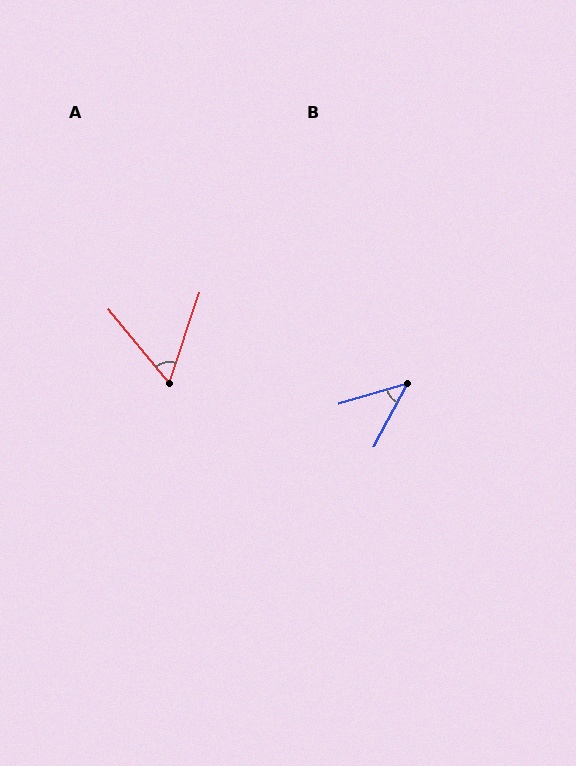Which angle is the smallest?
B, at approximately 46 degrees.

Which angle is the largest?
A, at approximately 58 degrees.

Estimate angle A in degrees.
Approximately 58 degrees.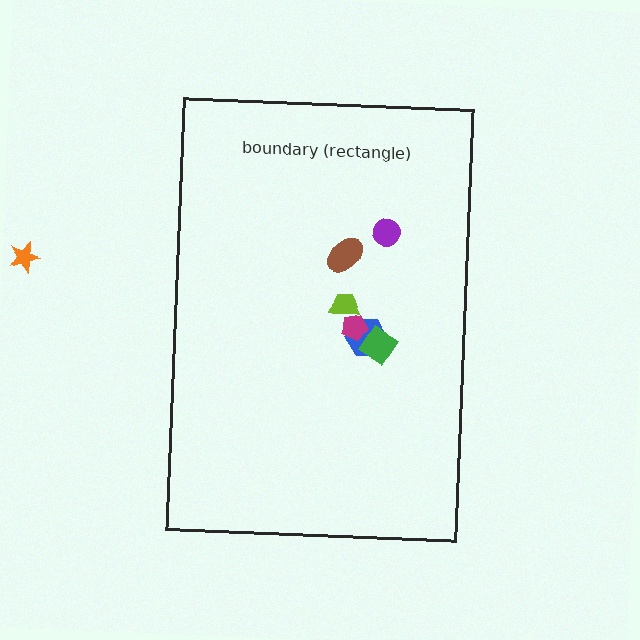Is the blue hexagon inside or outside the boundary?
Inside.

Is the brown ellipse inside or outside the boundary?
Inside.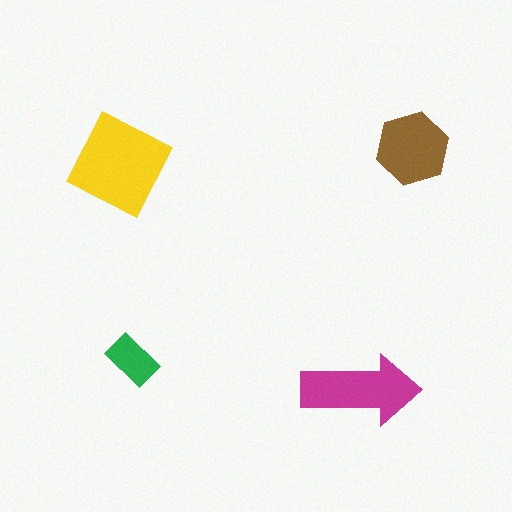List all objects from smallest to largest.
The green rectangle, the brown hexagon, the magenta arrow, the yellow diamond.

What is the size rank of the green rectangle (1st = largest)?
4th.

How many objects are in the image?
There are 4 objects in the image.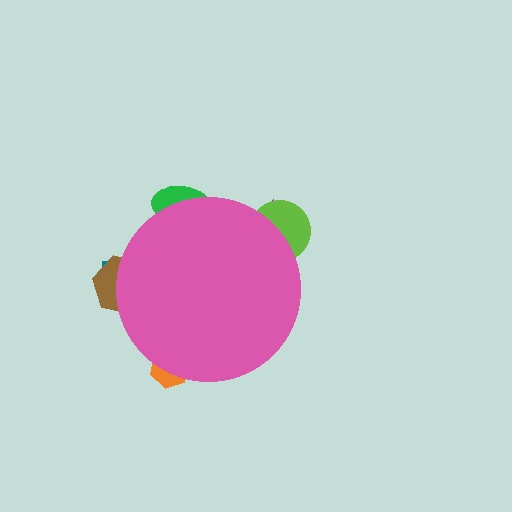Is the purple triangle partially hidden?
Yes, the purple triangle is partially hidden behind the pink circle.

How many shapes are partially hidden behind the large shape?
6 shapes are partially hidden.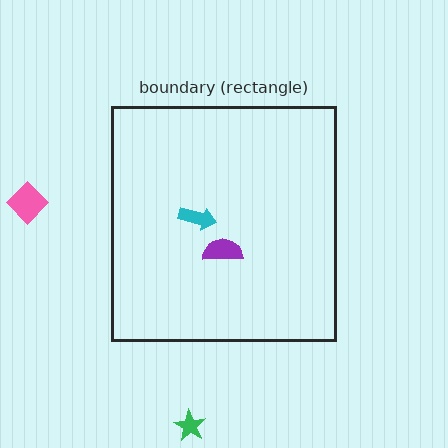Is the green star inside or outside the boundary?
Outside.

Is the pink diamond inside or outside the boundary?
Outside.